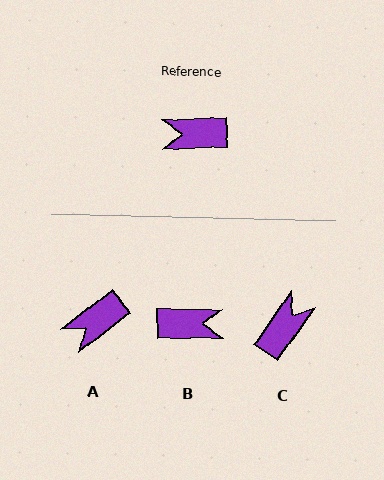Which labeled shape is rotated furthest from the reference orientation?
B, about 178 degrees away.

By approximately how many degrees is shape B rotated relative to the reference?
Approximately 178 degrees counter-clockwise.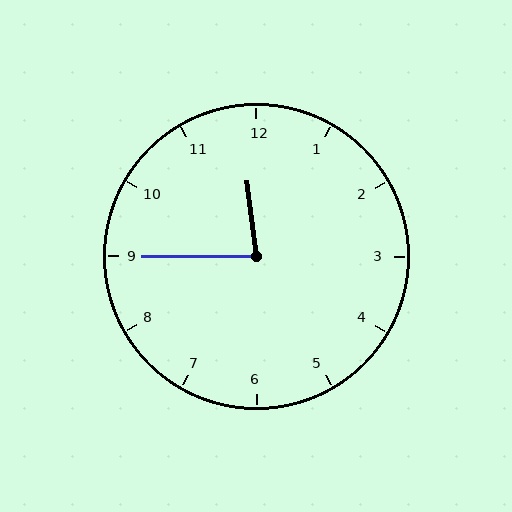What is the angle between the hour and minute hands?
Approximately 82 degrees.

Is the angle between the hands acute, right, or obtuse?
It is acute.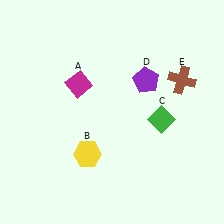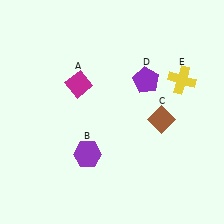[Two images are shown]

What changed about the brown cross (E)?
In Image 1, E is brown. In Image 2, it changed to yellow.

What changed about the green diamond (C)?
In Image 1, C is green. In Image 2, it changed to brown.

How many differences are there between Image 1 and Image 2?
There are 3 differences between the two images.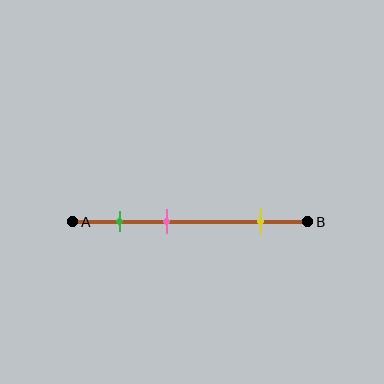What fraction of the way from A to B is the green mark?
The green mark is approximately 20% (0.2) of the way from A to B.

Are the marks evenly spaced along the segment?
No, the marks are not evenly spaced.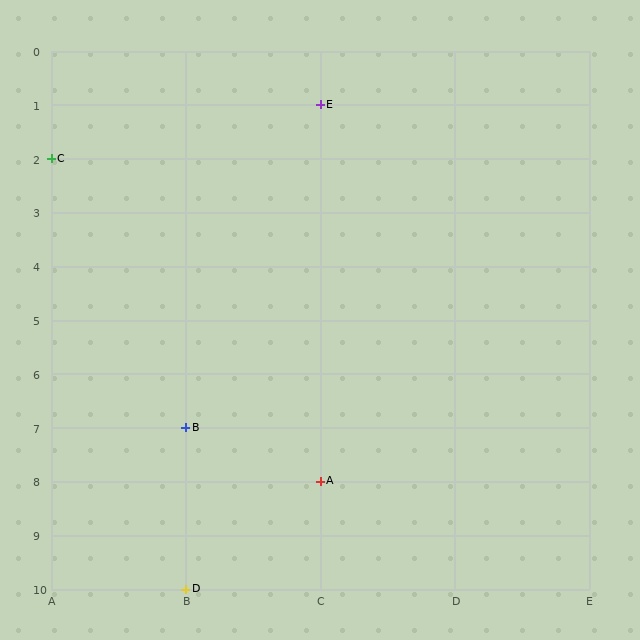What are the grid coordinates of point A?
Point A is at grid coordinates (C, 8).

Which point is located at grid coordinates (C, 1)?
Point E is at (C, 1).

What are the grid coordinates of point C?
Point C is at grid coordinates (A, 2).